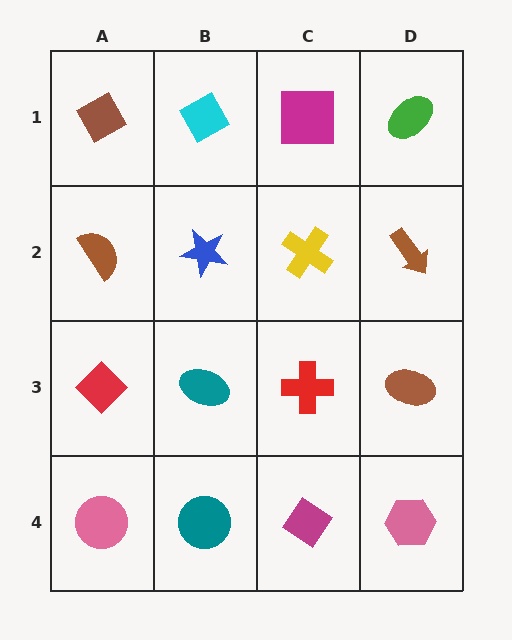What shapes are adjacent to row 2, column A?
A brown diamond (row 1, column A), a red diamond (row 3, column A), a blue star (row 2, column B).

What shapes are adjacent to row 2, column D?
A green ellipse (row 1, column D), a brown ellipse (row 3, column D), a yellow cross (row 2, column C).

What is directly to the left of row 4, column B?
A pink circle.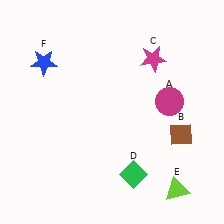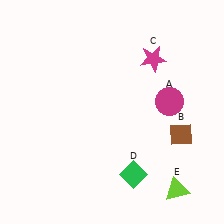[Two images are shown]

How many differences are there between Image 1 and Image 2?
There is 1 difference between the two images.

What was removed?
The blue star (F) was removed in Image 2.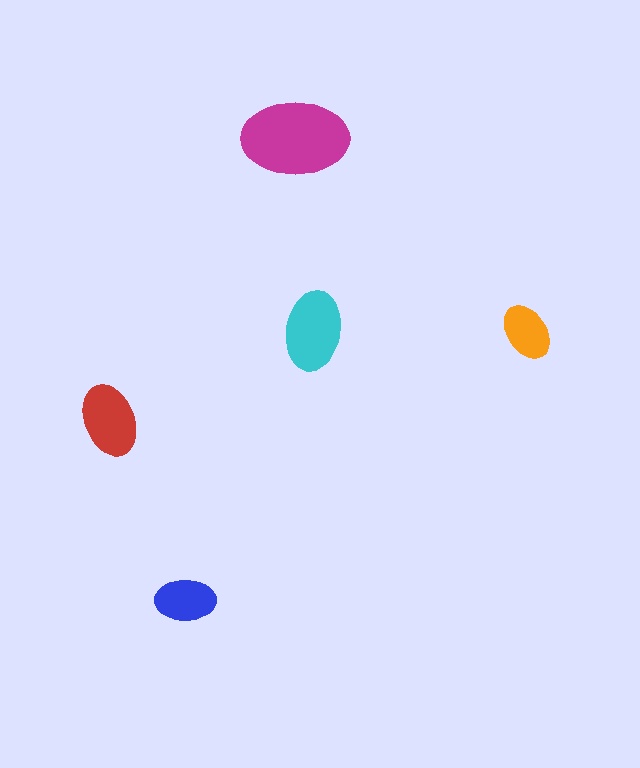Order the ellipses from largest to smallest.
the magenta one, the cyan one, the red one, the blue one, the orange one.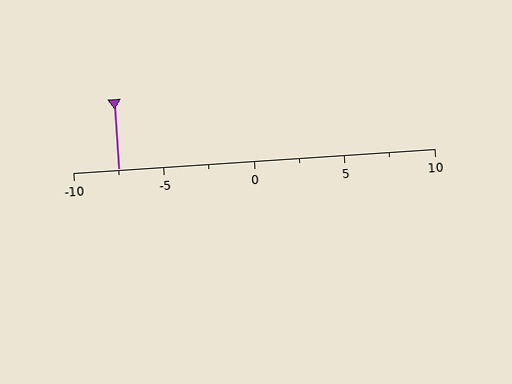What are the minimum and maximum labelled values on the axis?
The axis runs from -10 to 10.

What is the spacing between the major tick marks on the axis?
The major ticks are spaced 5 apart.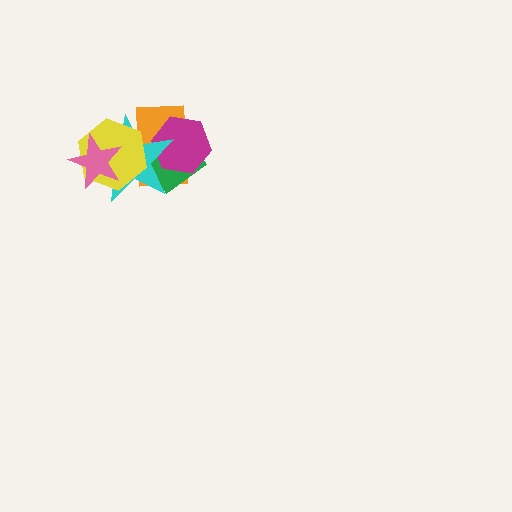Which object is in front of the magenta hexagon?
The cyan star is in front of the magenta hexagon.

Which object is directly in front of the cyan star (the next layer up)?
The yellow hexagon is directly in front of the cyan star.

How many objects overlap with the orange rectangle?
4 objects overlap with the orange rectangle.